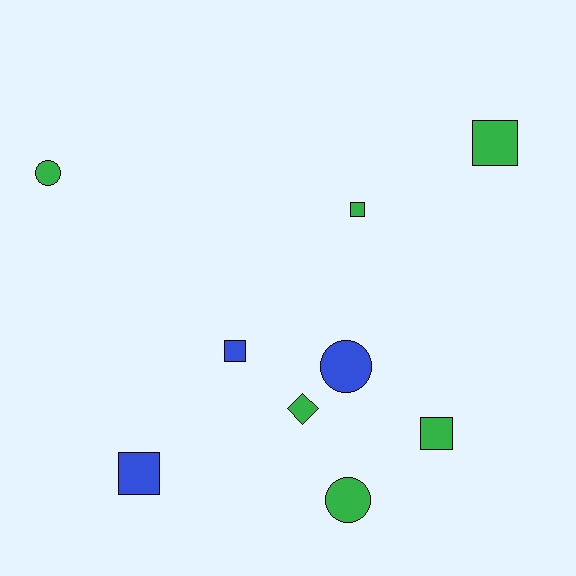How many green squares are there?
There are 3 green squares.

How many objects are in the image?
There are 9 objects.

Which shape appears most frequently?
Square, with 5 objects.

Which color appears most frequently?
Green, with 6 objects.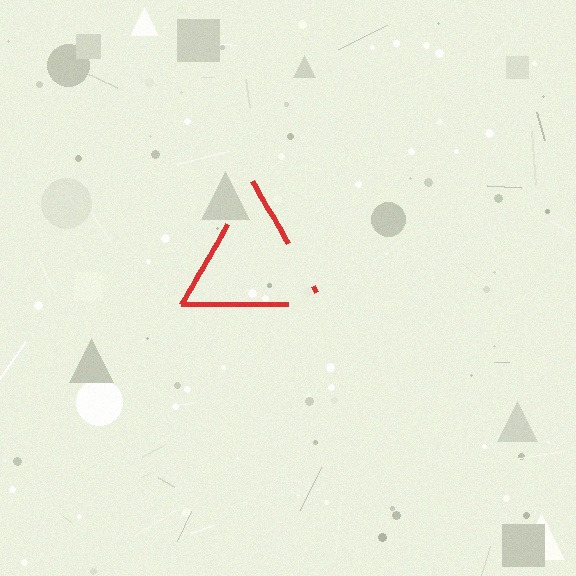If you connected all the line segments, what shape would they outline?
They would outline a triangle.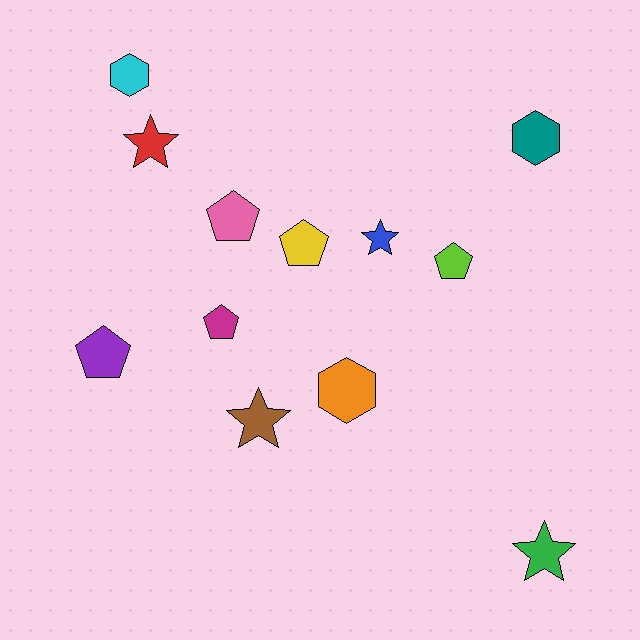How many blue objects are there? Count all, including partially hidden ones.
There is 1 blue object.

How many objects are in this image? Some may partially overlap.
There are 12 objects.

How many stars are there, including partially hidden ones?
There are 4 stars.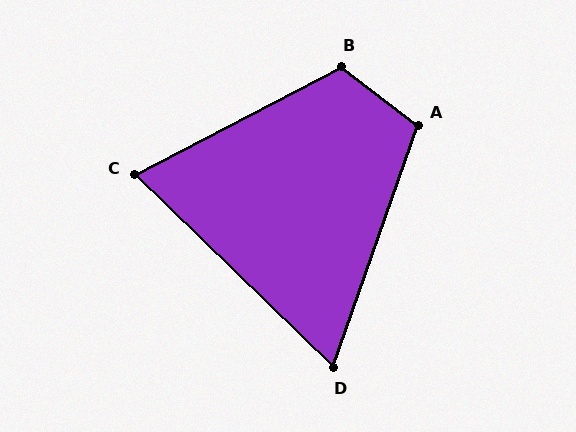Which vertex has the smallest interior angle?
D, at approximately 65 degrees.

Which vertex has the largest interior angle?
B, at approximately 115 degrees.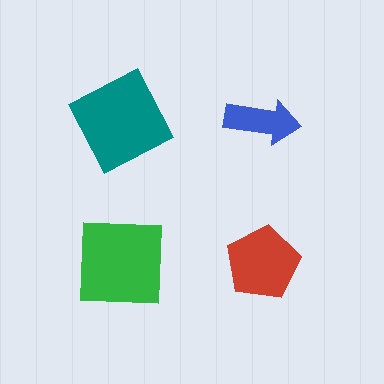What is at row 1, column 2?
A blue arrow.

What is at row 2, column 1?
A green square.